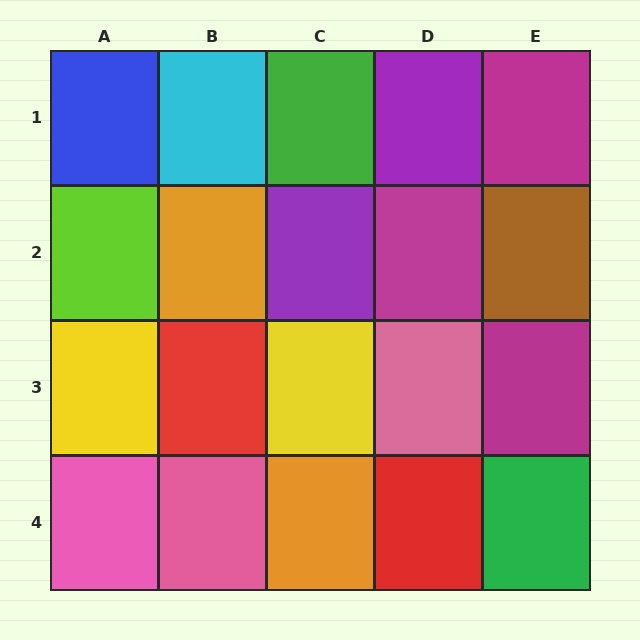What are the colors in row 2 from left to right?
Lime, orange, purple, magenta, brown.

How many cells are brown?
1 cell is brown.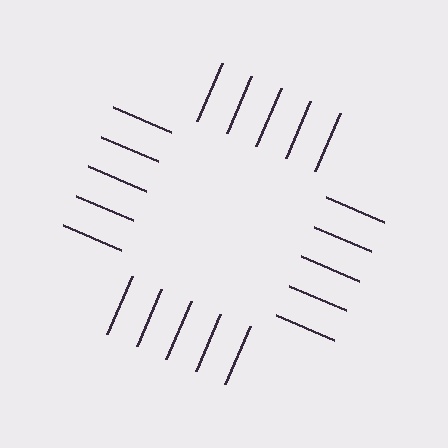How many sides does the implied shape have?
4 sides — the line-ends trace a square.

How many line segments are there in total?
20 — 5 along each of the 4 edges.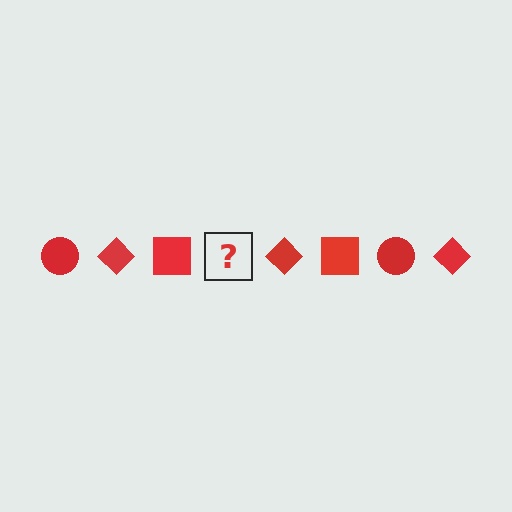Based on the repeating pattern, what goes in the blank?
The blank should be a red circle.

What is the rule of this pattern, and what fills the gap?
The rule is that the pattern cycles through circle, diamond, square shapes in red. The gap should be filled with a red circle.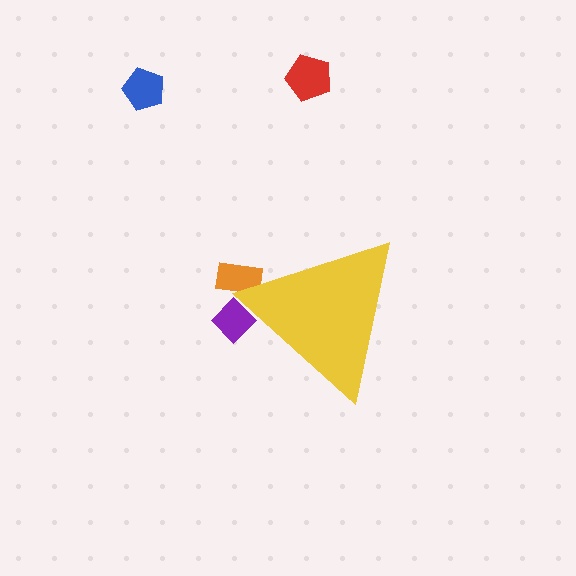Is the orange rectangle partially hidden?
Yes, the orange rectangle is partially hidden behind the yellow triangle.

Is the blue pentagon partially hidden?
No, the blue pentagon is fully visible.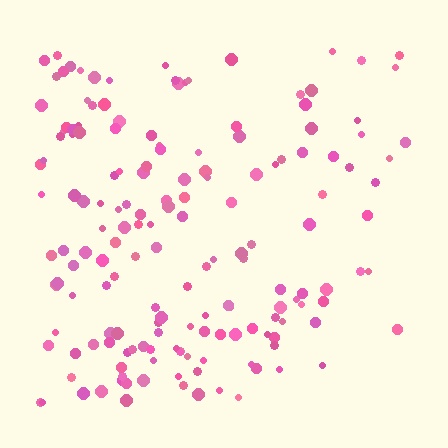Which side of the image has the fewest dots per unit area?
The right.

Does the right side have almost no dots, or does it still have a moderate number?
Still a moderate number, just noticeably fewer than the left.